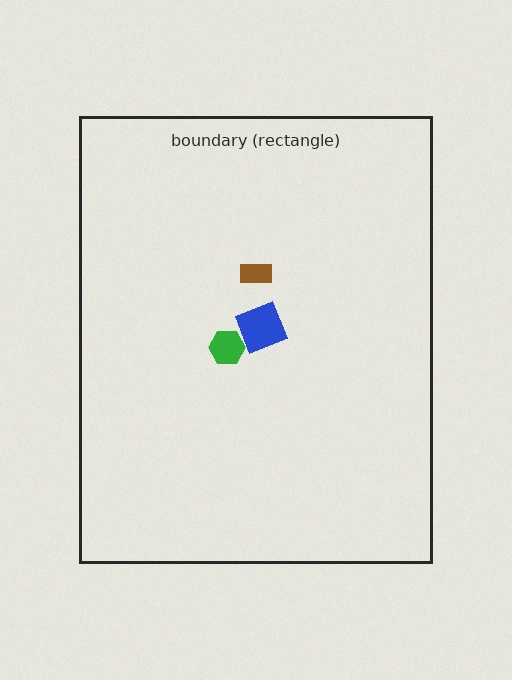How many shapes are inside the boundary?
3 inside, 0 outside.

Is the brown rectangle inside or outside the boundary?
Inside.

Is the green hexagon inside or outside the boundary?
Inside.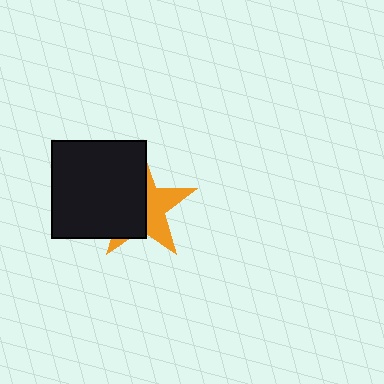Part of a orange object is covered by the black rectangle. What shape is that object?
It is a star.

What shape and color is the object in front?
The object in front is a black rectangle.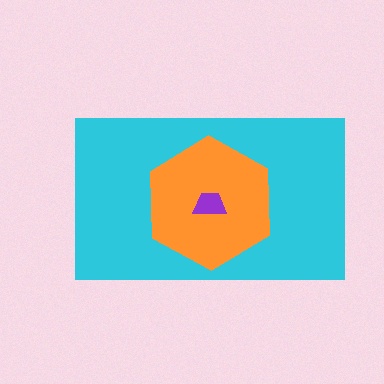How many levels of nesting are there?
3.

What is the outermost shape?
The cyan rectangle.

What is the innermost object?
The purple trapezoid.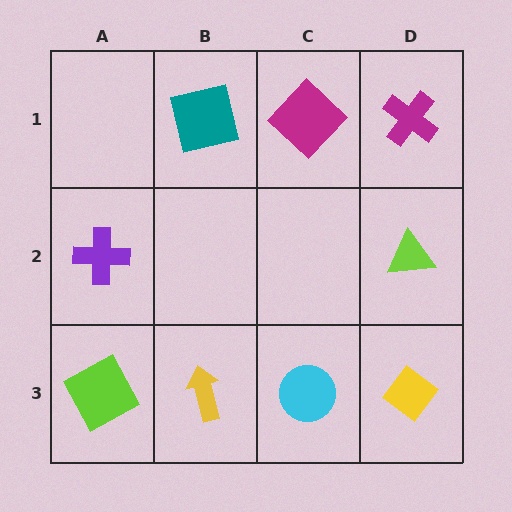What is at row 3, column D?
A yellow diamond.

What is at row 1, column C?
A magenta diamond.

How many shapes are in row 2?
2 shapes.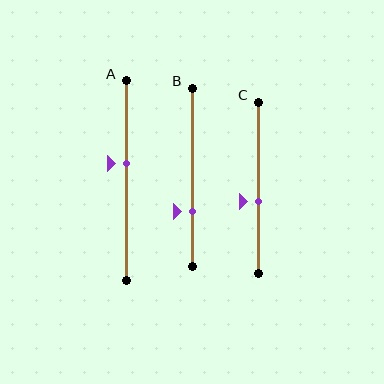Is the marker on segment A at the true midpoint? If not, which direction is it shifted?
No, the marker on segment A is shifted upward by about 8% of the segment length.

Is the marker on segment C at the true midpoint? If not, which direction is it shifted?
No, the marker on segment C is shifted downward by about 8% of the segment length.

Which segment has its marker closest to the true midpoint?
Segment C has its marker closest to the true midpoint.